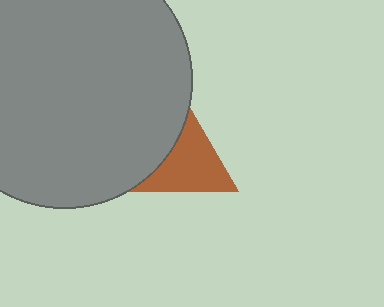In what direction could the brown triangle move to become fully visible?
The brown triangle could move right. That would shift it out from behind the gray circle entirely.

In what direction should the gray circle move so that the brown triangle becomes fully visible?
The gray circle should move left. That is the shortest direction to clear the overlap and leave the brown triangle fully visible.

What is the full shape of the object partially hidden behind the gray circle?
The partially hidden object is a brown triangle.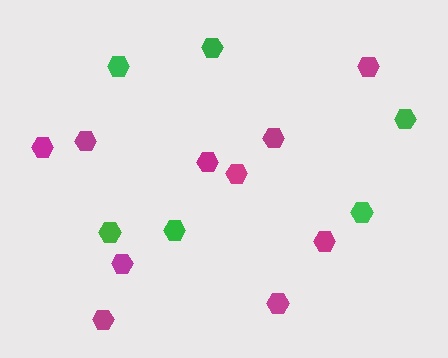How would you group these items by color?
There are 2 groups: one group of magenta hexagons (10) and one group of green hexagons (6).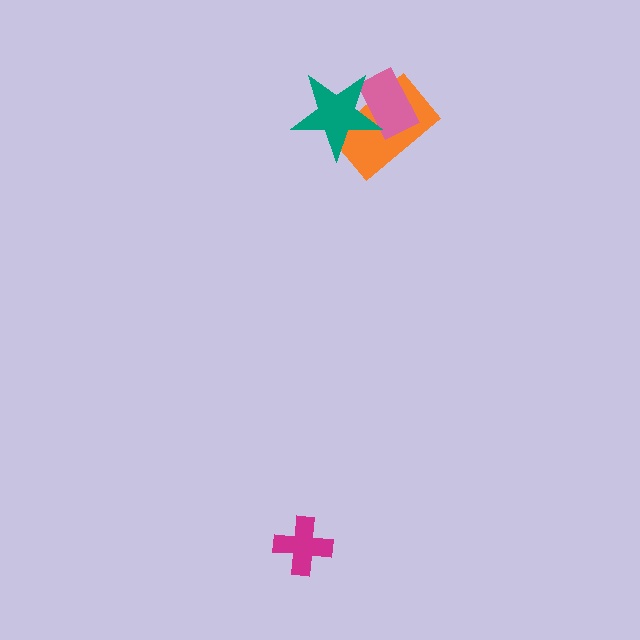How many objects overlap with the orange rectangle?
2 objects overlap with the orange rectangle.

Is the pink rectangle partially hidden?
Yes, it is partially covered by another shape.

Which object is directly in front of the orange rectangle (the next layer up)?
The pink rectangle is directly in front of the orange rectangle.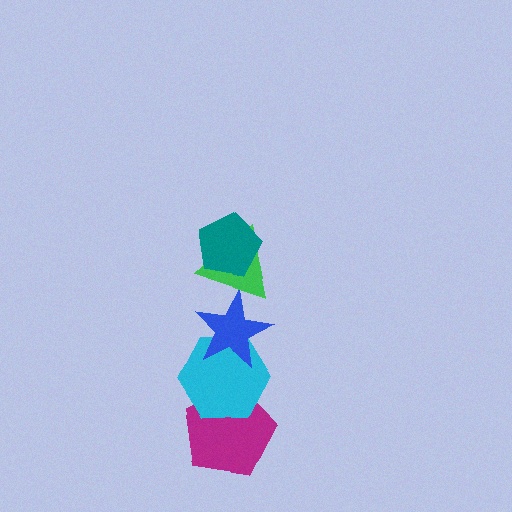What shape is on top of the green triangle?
The teal pentagon is on top of the green triangle.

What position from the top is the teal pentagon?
The teal pentagon is 1st from the top.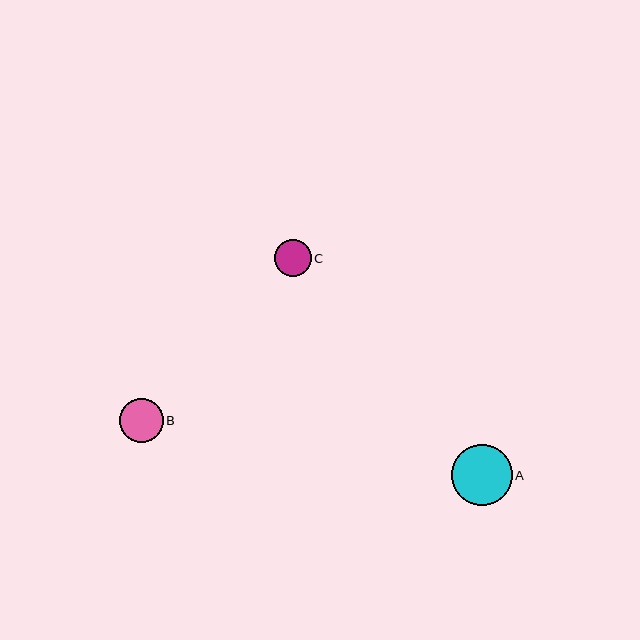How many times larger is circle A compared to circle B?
Circle A is approximately 1.4 times the size of circle B.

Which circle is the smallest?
Circle C is the smallest with a size of approximately 37 pixels.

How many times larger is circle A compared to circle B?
Circle A is approximately 1.4 times the size of circle B.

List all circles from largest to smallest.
From largest to smallest: A, B, C.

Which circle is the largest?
Circle A is the largest with a size of approximately 60 pixels.